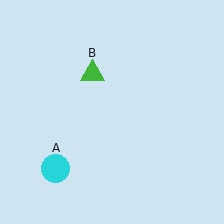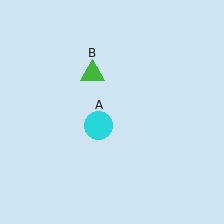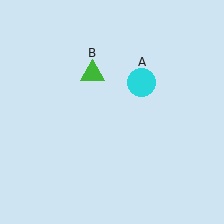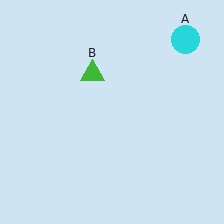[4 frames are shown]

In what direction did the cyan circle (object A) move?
The cyan circle (object A) moved up and to the right.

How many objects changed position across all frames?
1 object changed position: cyan circle (object A).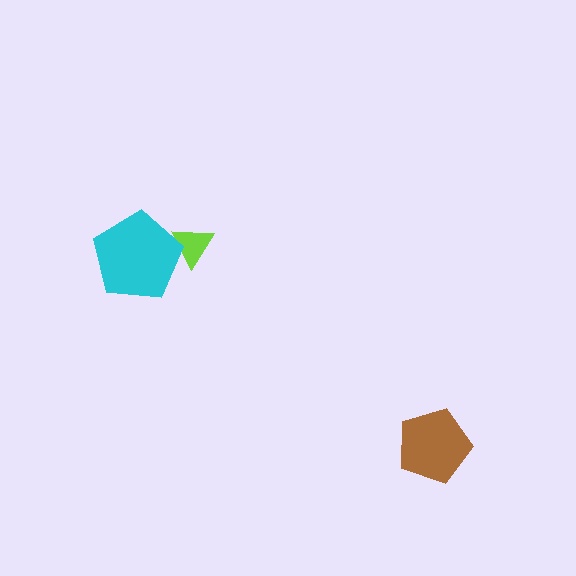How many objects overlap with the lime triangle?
1 object overlaps with the lime triangle.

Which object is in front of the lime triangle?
The cyan pentagon is in front of the lime triangle.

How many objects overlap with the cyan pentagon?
1 object overlaps with the cyan pentagon.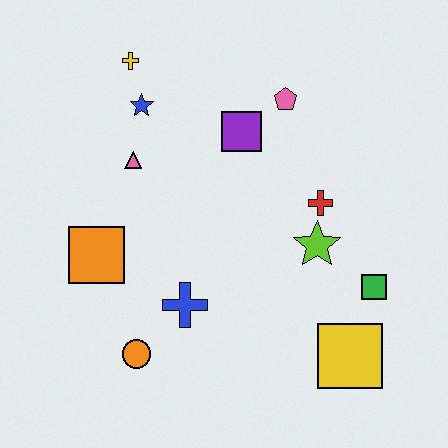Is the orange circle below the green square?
Yes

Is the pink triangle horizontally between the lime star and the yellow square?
No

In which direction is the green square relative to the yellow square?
The green square is above the yellow square.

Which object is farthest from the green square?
The yellow cross is farthest from the green square.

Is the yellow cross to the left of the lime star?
Yes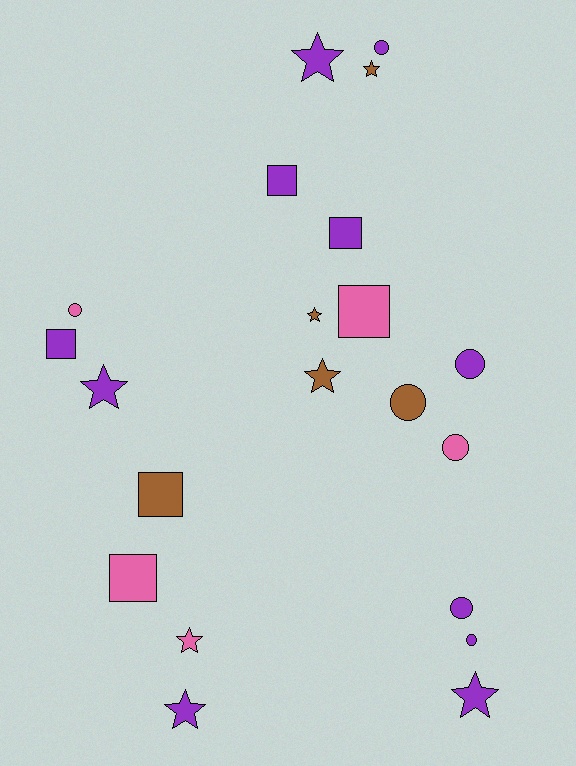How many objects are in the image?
There are 21 objects.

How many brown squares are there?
There is 1 brown square.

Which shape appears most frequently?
Star, with 8 objects.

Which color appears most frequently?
Purple, with 11 objects.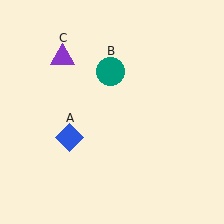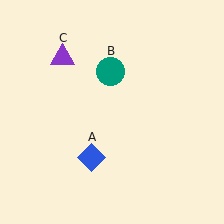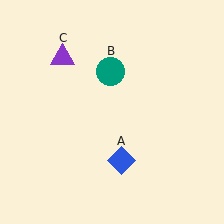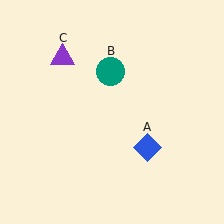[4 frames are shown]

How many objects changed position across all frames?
1 object changed position: blue diamond (object A).